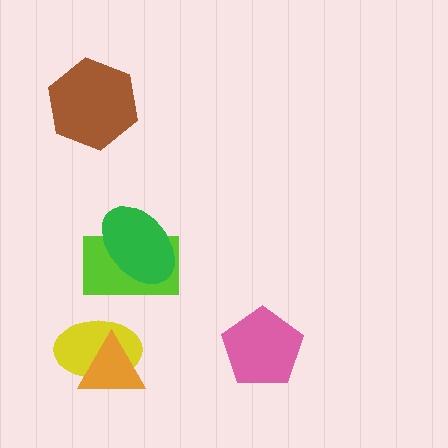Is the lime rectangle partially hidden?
Yes, it is partially covered by another shape.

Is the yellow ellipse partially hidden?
Yes, it is partially covered by another shape.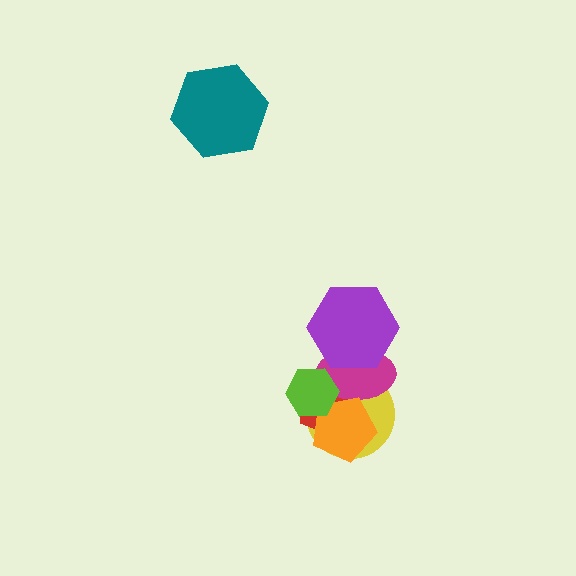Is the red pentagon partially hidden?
Yes, it is partially covered by another shape.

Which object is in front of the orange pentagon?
The lime hexagon is in front of the orange pentagon.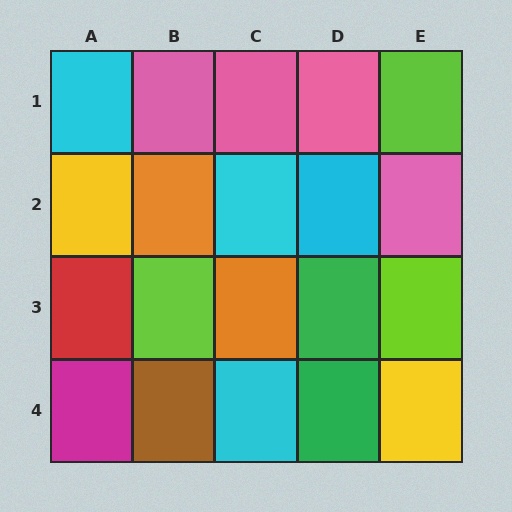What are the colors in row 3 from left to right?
Red, lime, orange, green, lime.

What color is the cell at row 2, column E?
Pink.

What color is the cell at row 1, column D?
Pink.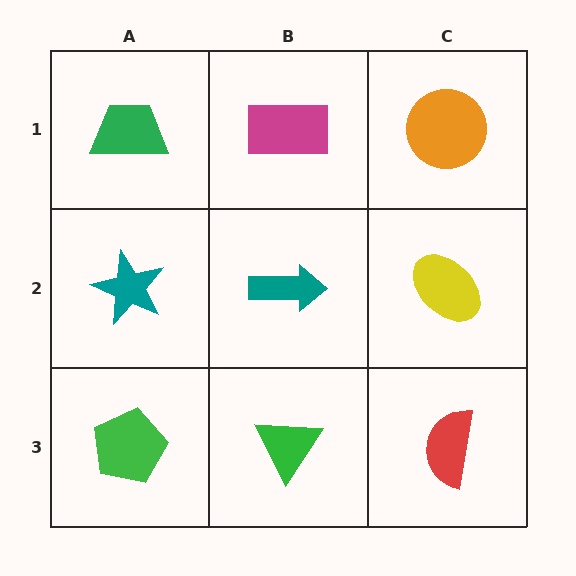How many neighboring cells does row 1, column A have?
2.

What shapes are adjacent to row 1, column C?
A yellow ellipse (row 2, column C), a magenta rectangle (row 1, column B).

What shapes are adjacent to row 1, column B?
A teal arrow (row 2, column B), a green trapezoid (row 1, column A), an orange circle (row 1, column C).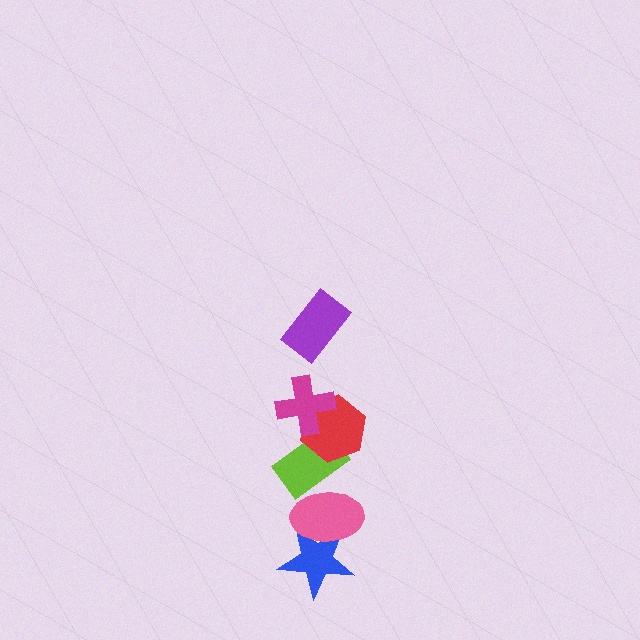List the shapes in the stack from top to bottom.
From top to bottom: the purple rectangle, the magenta cross, the red hexagon, the lime rectangle, the pink ellipse, the blue star.